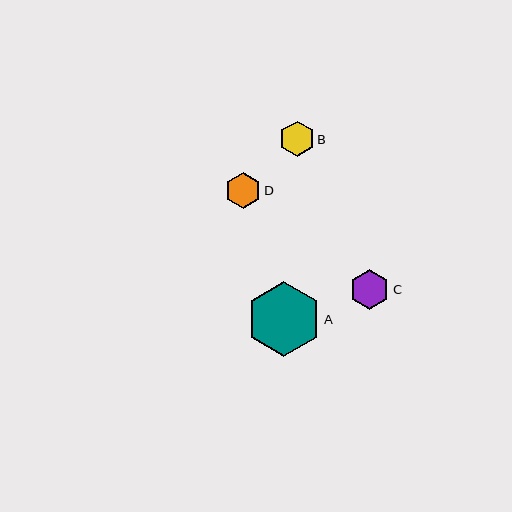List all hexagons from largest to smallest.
From largest to smallest: A, C, D, B.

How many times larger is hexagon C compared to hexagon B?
Hexagon C is approximately 1.2 times the size of hexagon B.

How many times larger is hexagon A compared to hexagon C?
Hexagon A is approximately 1.9 times the size of hexagon C.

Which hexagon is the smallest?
Hexagon B is the smallest with a size of approximately 35 pixels.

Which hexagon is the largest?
Hexagon A is the largest with a size of approximately 75 pixels.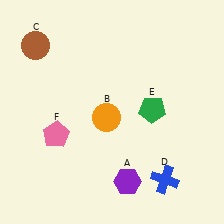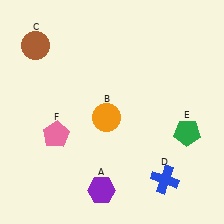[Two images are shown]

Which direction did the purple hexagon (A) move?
The purple hexagon (A) moved left.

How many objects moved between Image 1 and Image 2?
2 objects moved between the two images.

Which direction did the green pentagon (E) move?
The green pentagon (E) moved right.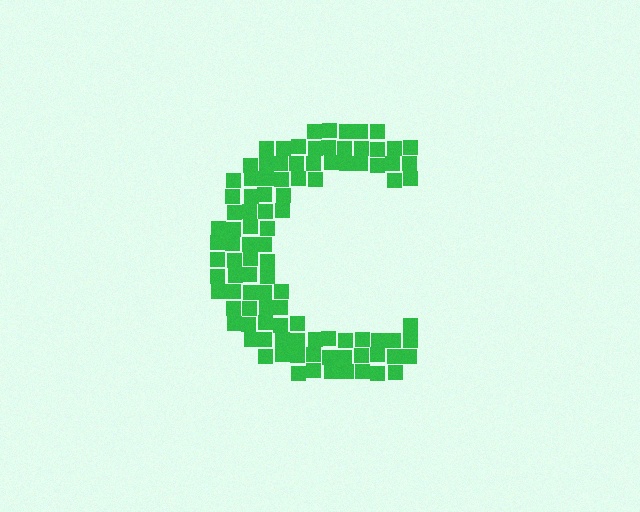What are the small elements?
The small elements are squares.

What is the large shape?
The large shape is the letter C.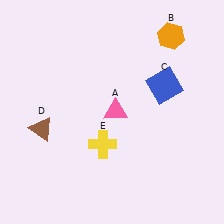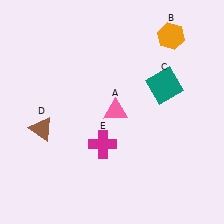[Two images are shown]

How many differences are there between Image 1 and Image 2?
There are 2 differences between the two images.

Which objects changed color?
C changed from blue to teal. E changed from yellow to magenta.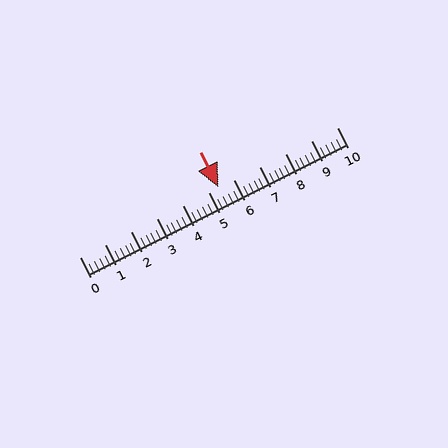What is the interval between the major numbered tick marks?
The major tick marks are spaced 1 units apart.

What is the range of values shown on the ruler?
The ruler shows values from 0 to 10.